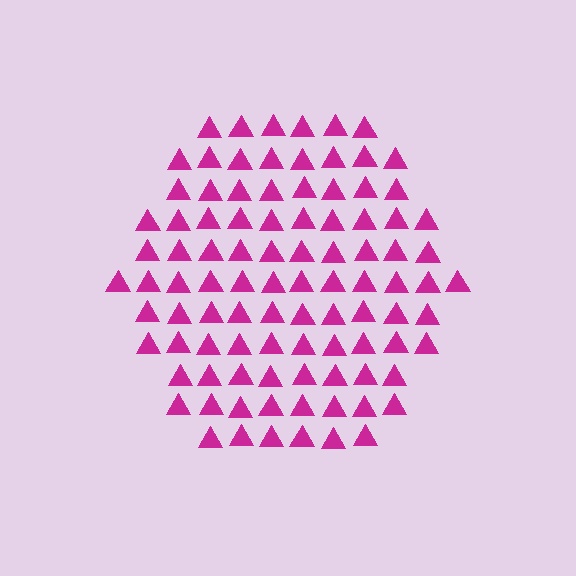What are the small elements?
The small elements are triangles.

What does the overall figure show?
The overall figure shows a hexagon.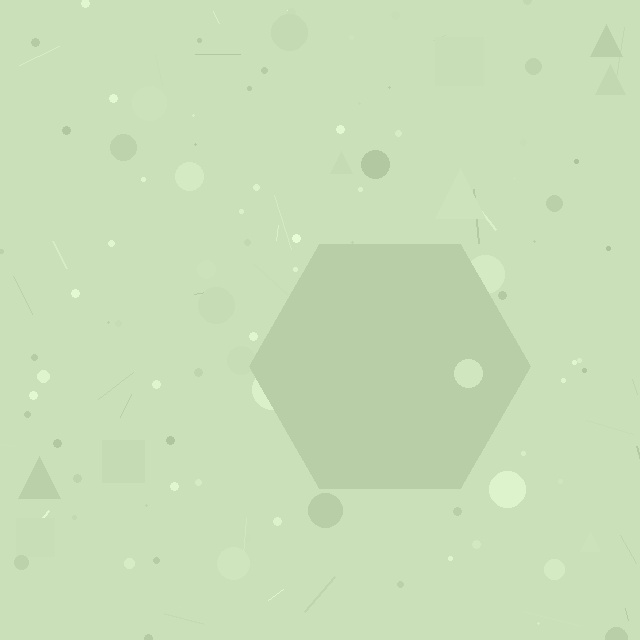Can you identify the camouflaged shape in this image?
The camouflaged shape is a hexagon.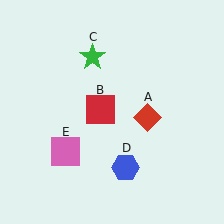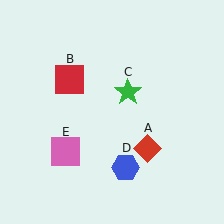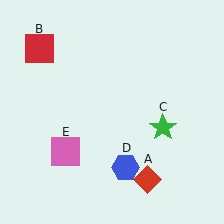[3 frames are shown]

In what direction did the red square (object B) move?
The red square (object B) moved up and to the left.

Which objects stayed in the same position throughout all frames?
Blue hexagon (object D) and pink square (object E) remained stationary.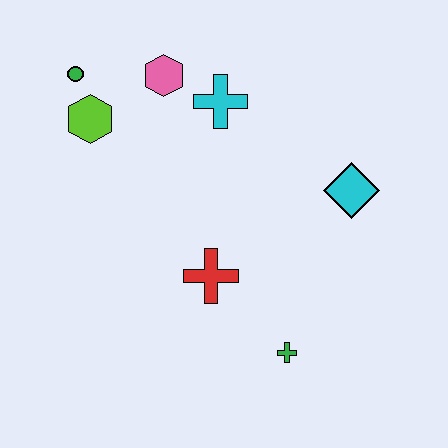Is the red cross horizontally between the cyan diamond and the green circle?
Yes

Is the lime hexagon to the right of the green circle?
Yes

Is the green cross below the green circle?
Yes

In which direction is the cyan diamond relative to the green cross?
The cyan diamond is above the green cross.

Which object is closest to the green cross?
The red cross is closest to the green cross.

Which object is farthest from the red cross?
The green circle is farthest from the red cross.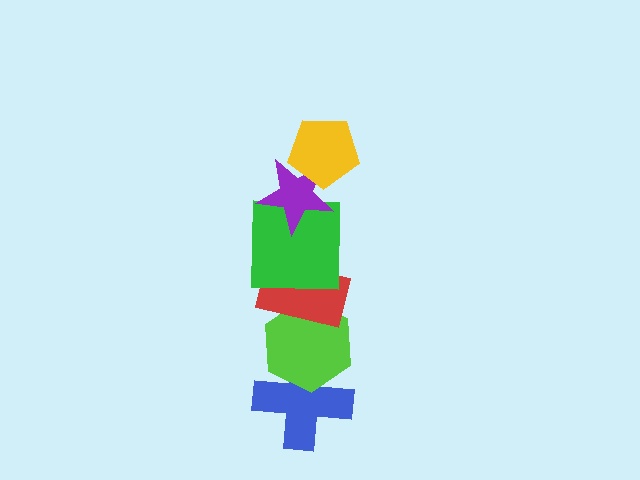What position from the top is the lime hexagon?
The lime hexagon is 5th from the top.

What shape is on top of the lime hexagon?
The red rectangle is on top of the lime hexagon.